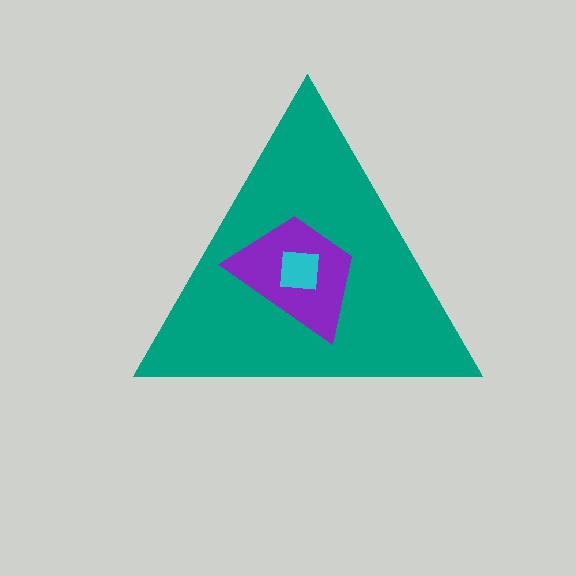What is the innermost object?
The cyan square.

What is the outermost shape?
The teal triangle.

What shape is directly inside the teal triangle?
The purple trapezoid.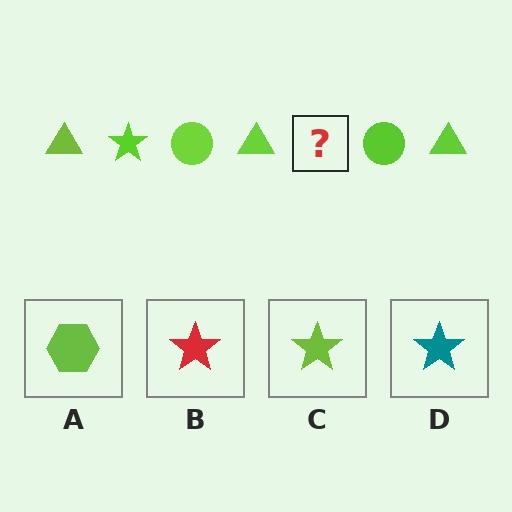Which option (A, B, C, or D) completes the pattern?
C.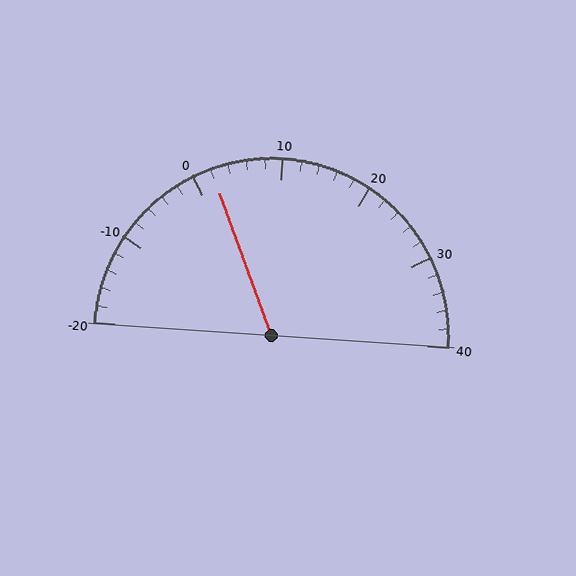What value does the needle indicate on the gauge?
The needle indicates approximately 2.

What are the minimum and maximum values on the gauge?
The gauge ranges from -20 to 40.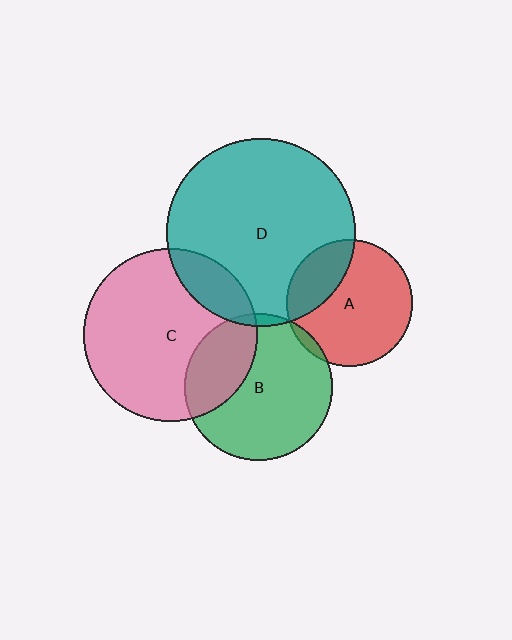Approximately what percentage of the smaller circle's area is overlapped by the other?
Approximately 25%.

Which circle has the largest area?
Circle D (teal).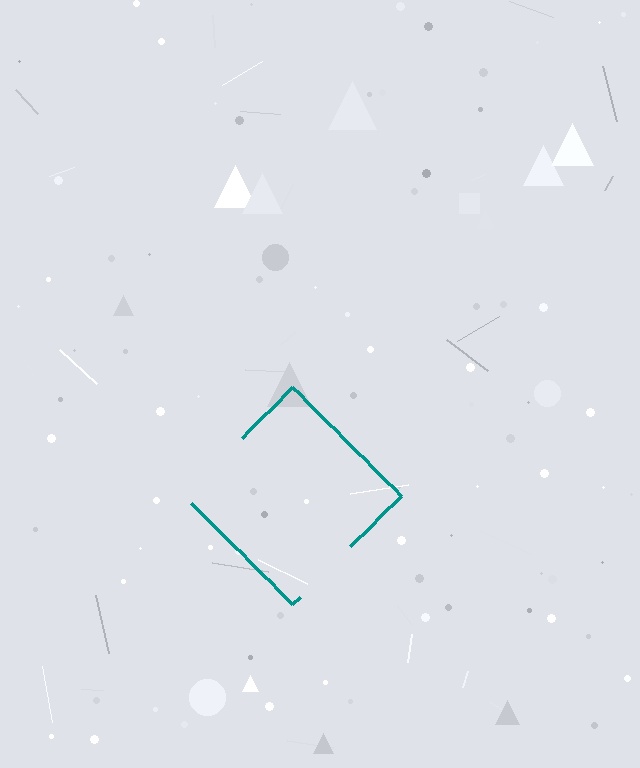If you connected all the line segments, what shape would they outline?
They would outline a diamond.